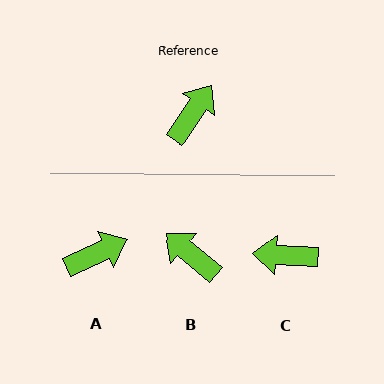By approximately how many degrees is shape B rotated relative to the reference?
Approximately 85 degrees counter-clockwise.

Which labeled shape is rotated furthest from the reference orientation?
C, about 121 degrees away.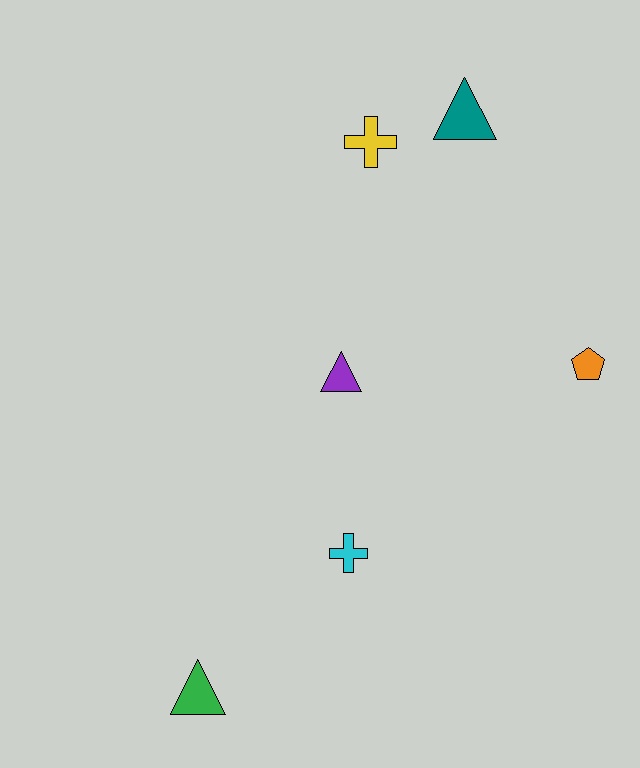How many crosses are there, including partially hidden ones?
There are 2 crosses.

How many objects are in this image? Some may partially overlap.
There are 6 objects.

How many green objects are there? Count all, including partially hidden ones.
There is 1 green object.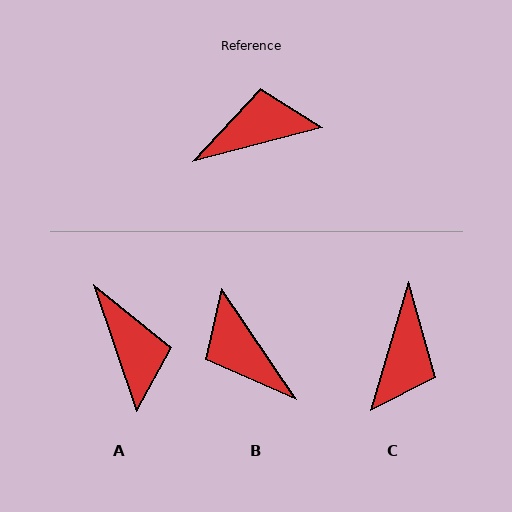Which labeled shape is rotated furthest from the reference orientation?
C, about 121 degrees away.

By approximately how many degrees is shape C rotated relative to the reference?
Approximately 121 degrees clockwise.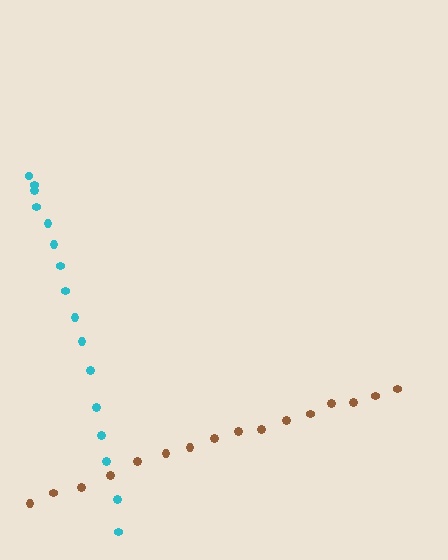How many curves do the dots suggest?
There are 2 distinct paths.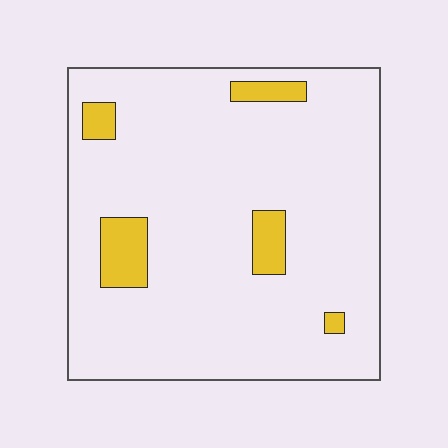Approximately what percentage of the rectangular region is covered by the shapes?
Approximately 10%.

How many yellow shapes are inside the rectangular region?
5.